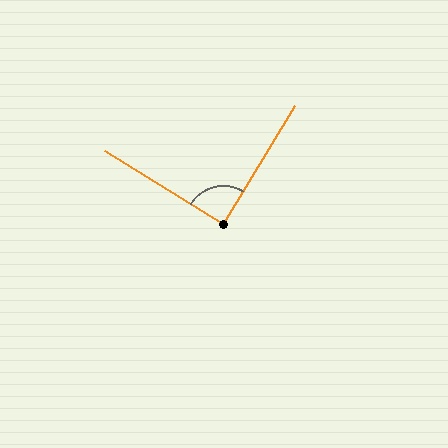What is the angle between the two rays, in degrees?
Approximately 89 degrees.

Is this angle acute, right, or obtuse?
It is approximately a right angle.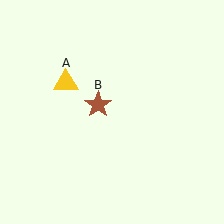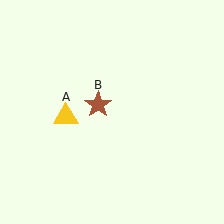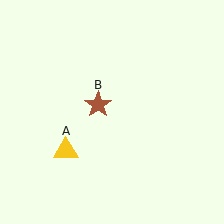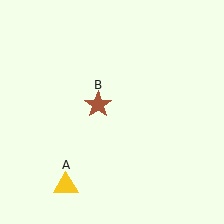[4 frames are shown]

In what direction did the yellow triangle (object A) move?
The yellow triangle (object A) moved down.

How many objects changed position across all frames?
1 object changed position: yellow triangle (object A).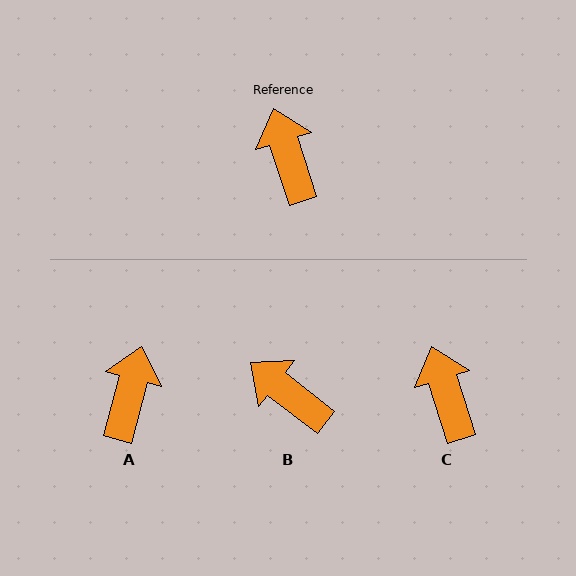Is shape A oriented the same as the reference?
No, it is off by about 33 degrees.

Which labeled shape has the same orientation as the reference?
C.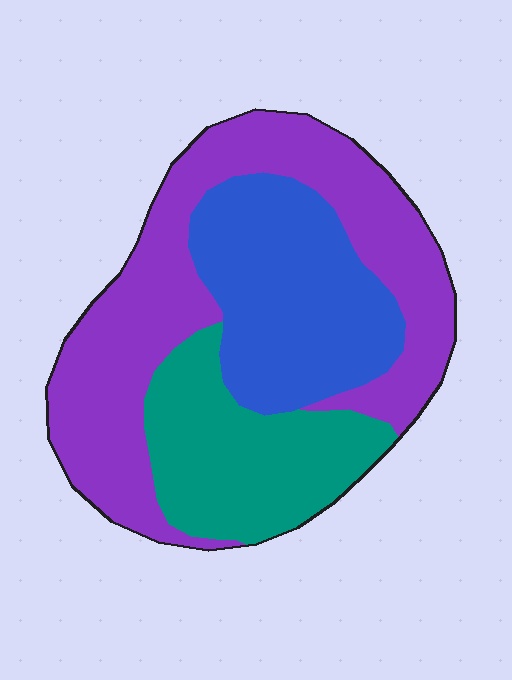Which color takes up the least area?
Teal, at roughly 25%.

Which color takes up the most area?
Purple, at roughly 45%.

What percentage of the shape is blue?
Blue takes up between a sixth and a third of the shape.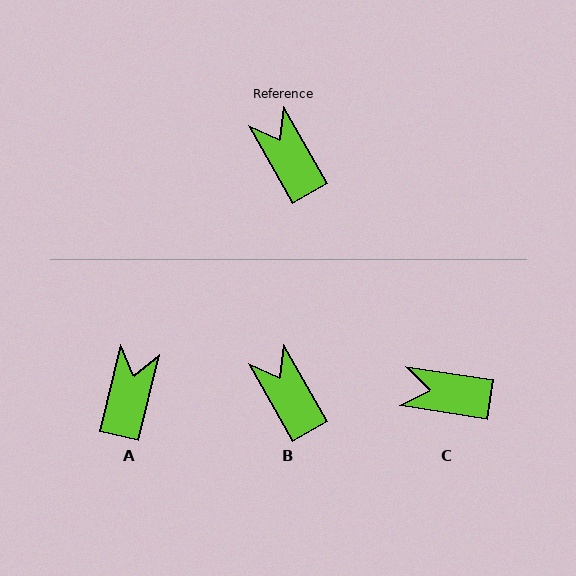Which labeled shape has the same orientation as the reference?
B.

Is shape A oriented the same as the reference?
No, it is off by about 43 degrees.